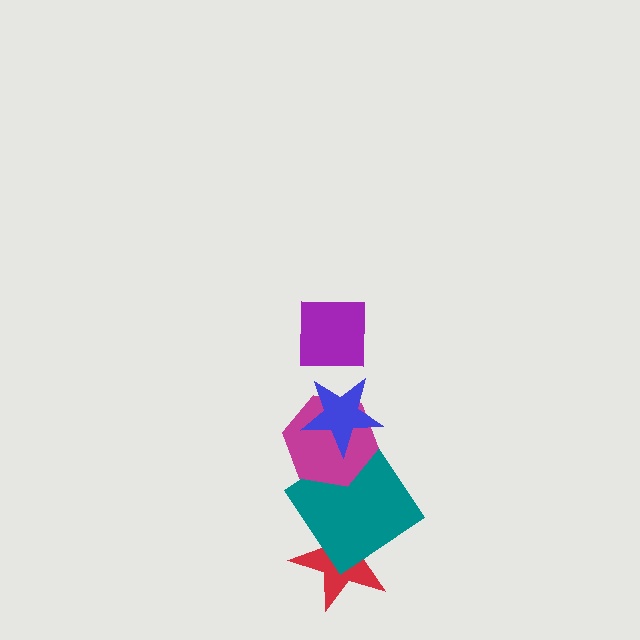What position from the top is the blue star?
The blue star is 2nd from the top.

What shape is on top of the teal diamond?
The magenta hexagon is on top of the teal diamond.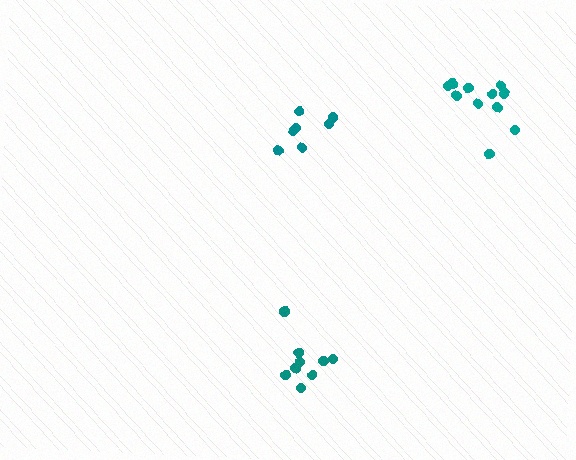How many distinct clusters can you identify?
There are 3 distinct clusters.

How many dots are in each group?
Group 1: 11 dots, Group 2: 7 dots, Group 3: 9 dots (27 total).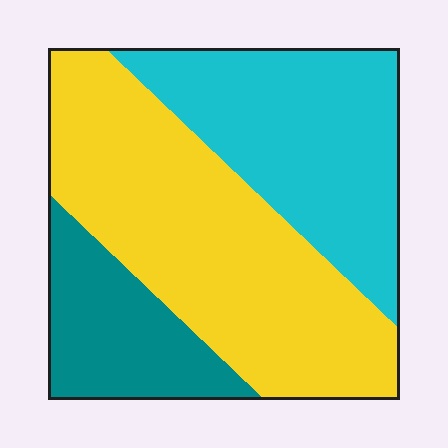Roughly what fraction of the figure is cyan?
Cyan covers around 35% of the figure.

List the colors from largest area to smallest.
From largest to smallest: yellow, cyan, teal.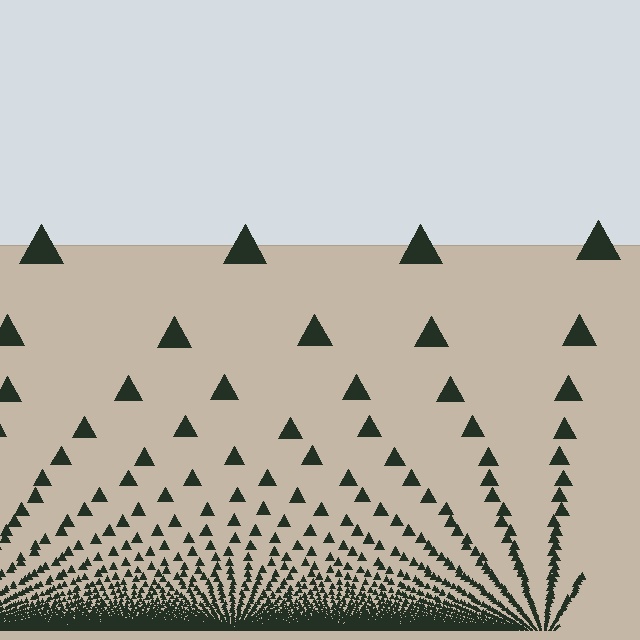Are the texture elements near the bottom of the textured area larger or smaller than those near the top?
Smaller. The gradient is inverted — elements near the bottom are smaller and denser.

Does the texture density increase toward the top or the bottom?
Density increases toward the bottom.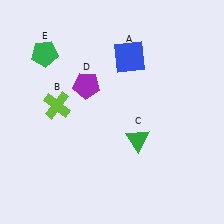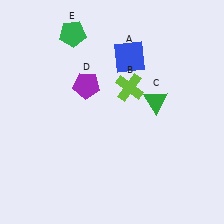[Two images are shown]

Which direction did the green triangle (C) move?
The green triangle (C) moved up.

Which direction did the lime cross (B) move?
The lime cross (B) moved right.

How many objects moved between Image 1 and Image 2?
3 objects moved between the two images.